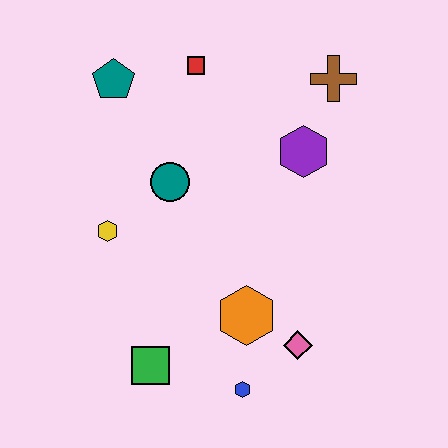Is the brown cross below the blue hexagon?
No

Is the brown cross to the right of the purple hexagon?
Yes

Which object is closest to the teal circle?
The yellow hexagon is closest to the teal circle.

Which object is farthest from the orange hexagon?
The teal pentagon is farthest from the orange hexagon.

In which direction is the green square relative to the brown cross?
The green square is below the brown cross.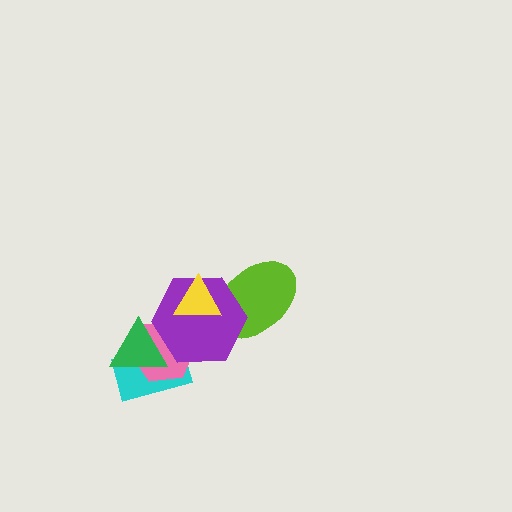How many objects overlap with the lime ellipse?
2 objects overlap with the lime ellipse.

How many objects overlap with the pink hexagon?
3 objects overlap with the pink hexagon.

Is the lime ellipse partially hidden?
Yes, it is partially covered by another shape.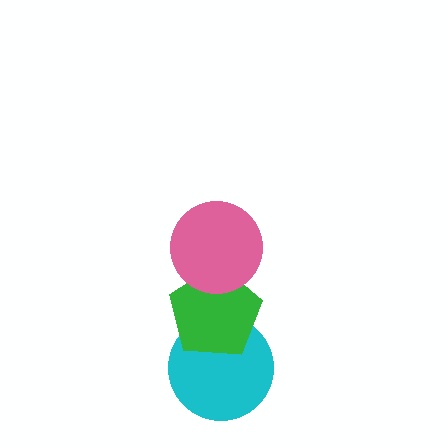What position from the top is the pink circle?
The pink circle is 1st from the top.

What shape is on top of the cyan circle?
The green pentagon is on top of the cyan circle.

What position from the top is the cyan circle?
The cyan circle is 3rd from the top.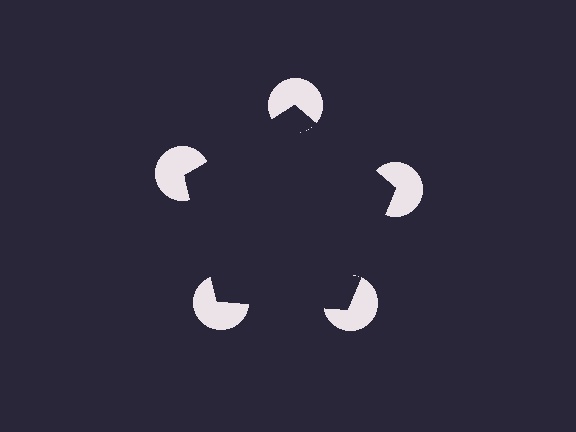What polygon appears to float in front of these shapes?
An illusory pentagon — its edges are inferred from the aligned wedge cuts in the pac-man discs, not physically drawn.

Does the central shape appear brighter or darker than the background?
It typically appears slightly darker than the background, even though no actual brightness change is drawn.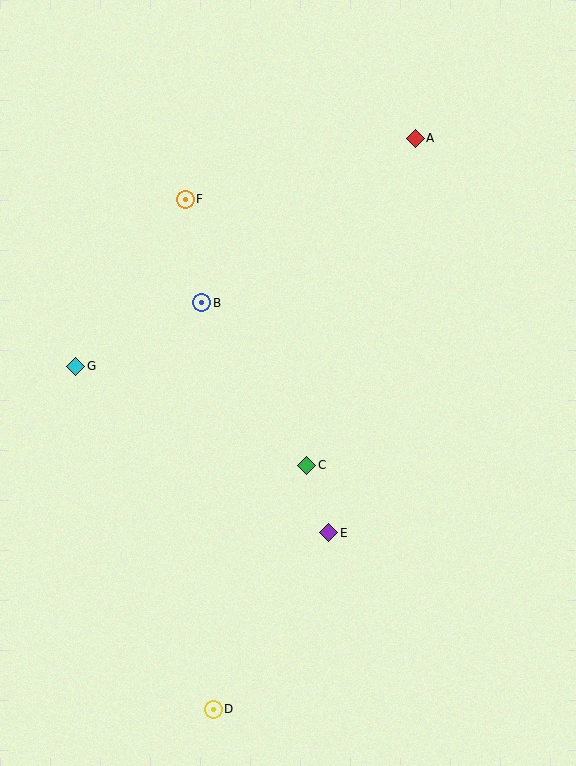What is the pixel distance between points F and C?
The distance between F and C is 292 pixels.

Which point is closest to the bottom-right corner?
Point E is closest to the bottom-right corner.